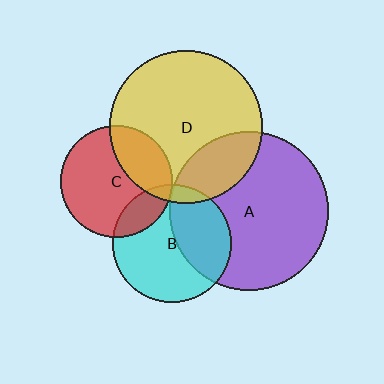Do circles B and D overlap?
Yes.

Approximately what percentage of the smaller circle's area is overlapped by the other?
Approximately 10%.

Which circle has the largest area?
Circle A (purple).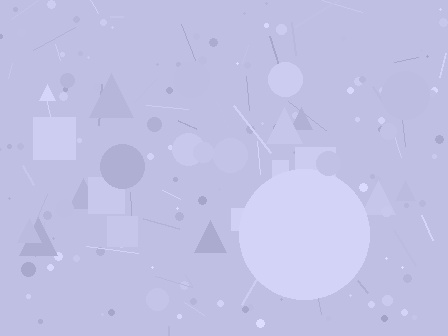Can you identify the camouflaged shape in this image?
The camouflaged shape is a circle.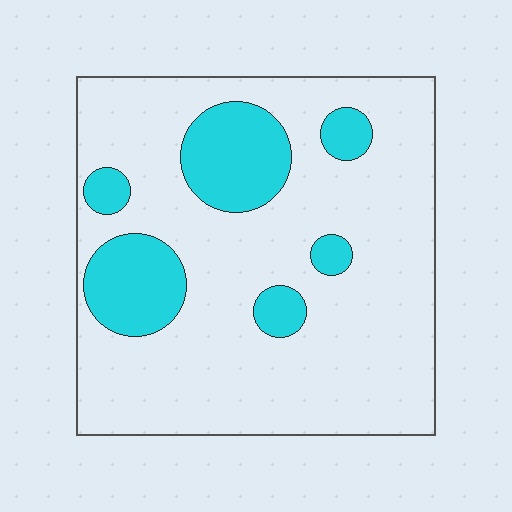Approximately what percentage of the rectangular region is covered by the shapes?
Approximately 20%.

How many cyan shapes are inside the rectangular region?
6.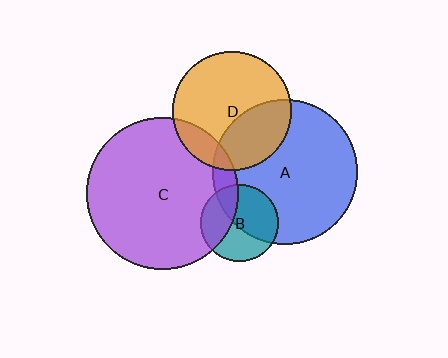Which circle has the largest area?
Circle C (purple).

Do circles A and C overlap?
Yes.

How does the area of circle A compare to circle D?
Approximately 1.5 times.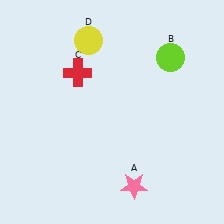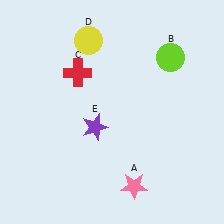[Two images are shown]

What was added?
A purple star (E) was added in Image 2.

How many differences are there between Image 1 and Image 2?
There is 1 difference between the two images.